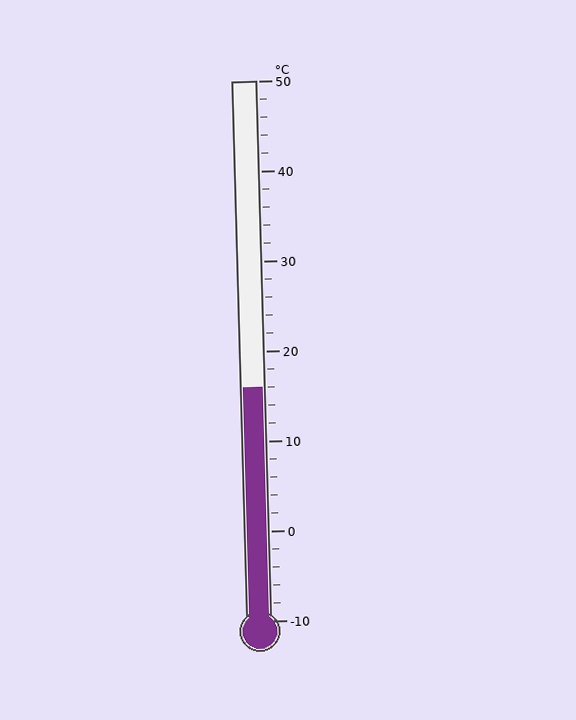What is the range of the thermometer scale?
The thermometer scale ranges from -10°C to 50°C.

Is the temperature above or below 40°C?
The temperature is below 40°C.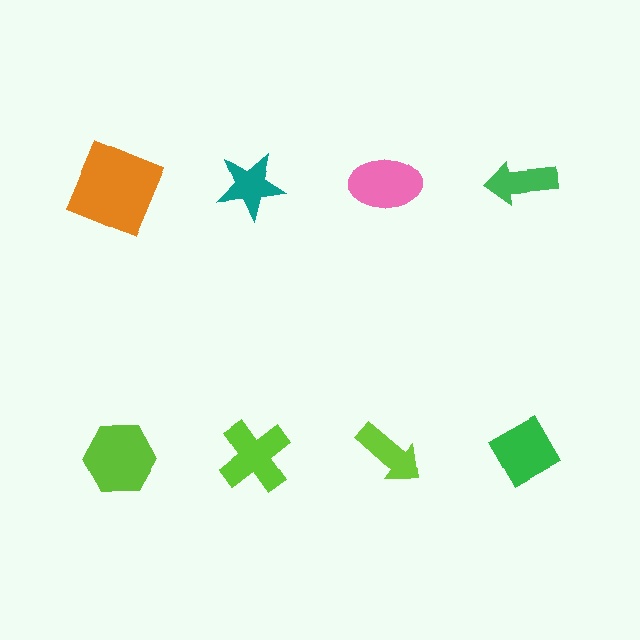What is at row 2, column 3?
A lime arrow.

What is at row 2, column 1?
A lime hexagon.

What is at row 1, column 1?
An orange square.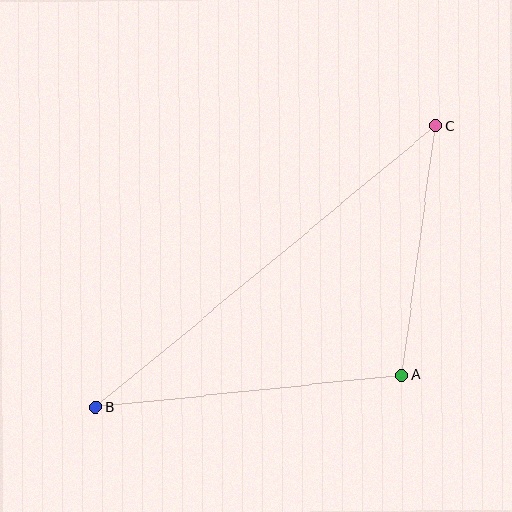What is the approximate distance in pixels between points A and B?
The distance between A and B is approximately 307 pixels.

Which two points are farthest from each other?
Points B and C are farthest from each other.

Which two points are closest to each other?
Points A and C are closest to each other.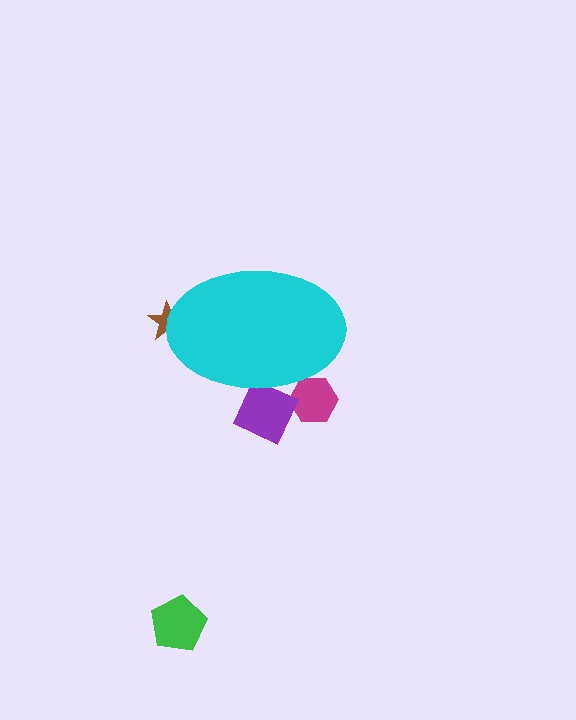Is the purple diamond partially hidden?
Yes, the purple diamond is partially hidden behind the cyan ellipse.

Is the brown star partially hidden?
Yes, the brown star is partially hidden behind the cyan ellipse.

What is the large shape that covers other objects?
A cyan ellipse.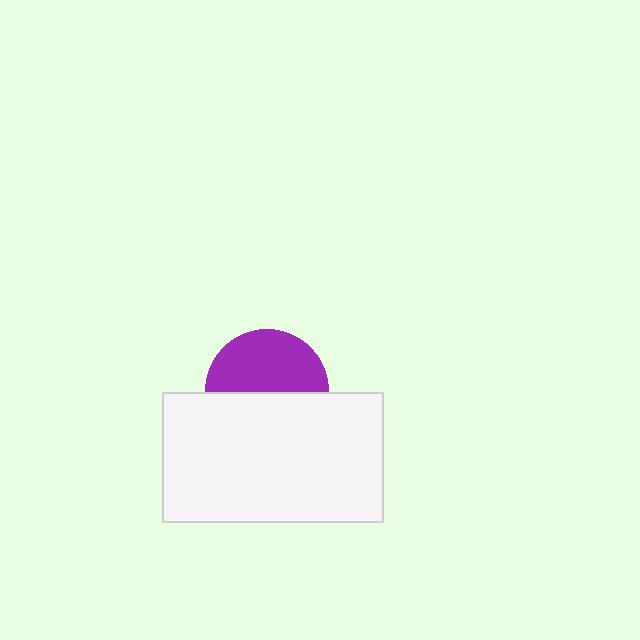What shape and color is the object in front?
The object in front is a white rectangle.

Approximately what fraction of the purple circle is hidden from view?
Roughly 50% of the purple circle is hidden behind the white rectangle.